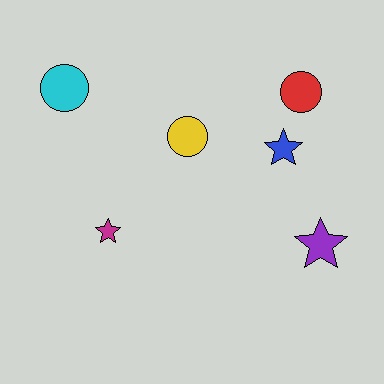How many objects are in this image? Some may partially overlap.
There are 6 objects.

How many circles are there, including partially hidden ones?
There are 3 circles.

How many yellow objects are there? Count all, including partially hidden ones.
There is 1 yellow object.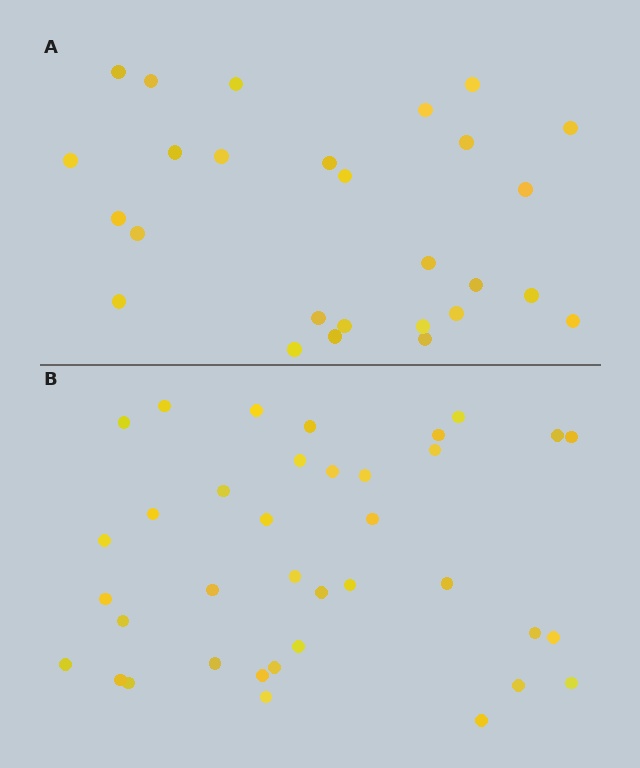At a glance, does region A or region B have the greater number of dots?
Region B (the bottom region) has more dots.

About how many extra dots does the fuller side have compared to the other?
Region B has roughly 10 or so more dots than region A.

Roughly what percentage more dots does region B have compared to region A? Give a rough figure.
About 35% more.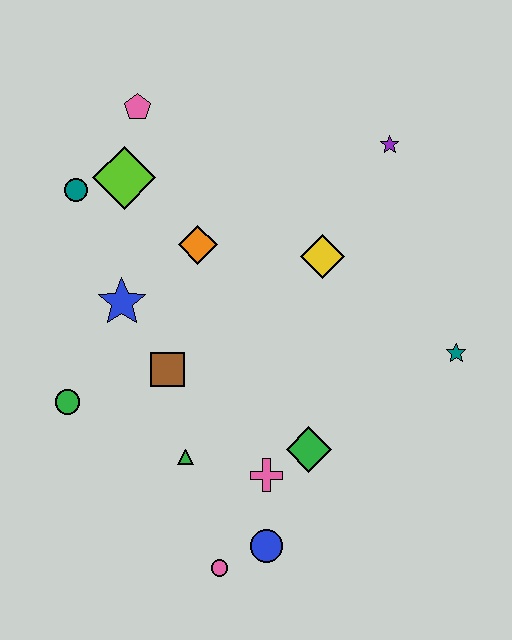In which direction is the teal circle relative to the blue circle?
The teal circle is above the blue circle.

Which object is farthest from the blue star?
The teal star is farthest from the blue star.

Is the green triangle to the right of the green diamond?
No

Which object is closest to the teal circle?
The lime diamond is closest to the teal circle.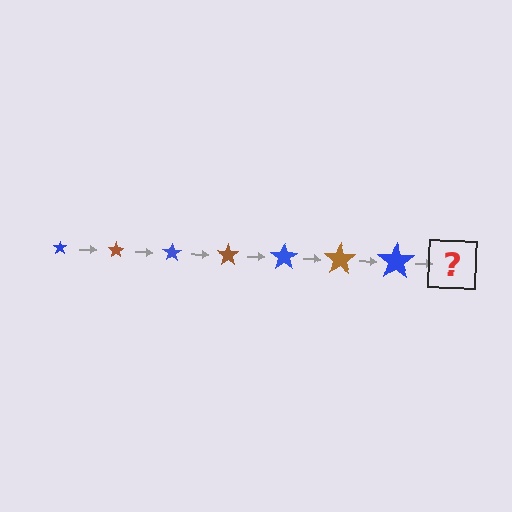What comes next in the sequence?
The next element should be a brown star, larger than the previous one.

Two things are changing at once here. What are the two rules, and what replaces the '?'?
The two rules are that the star grows larger each step and the color cycles through blue and brown. The '?' should be a brown star, larger than the previous one.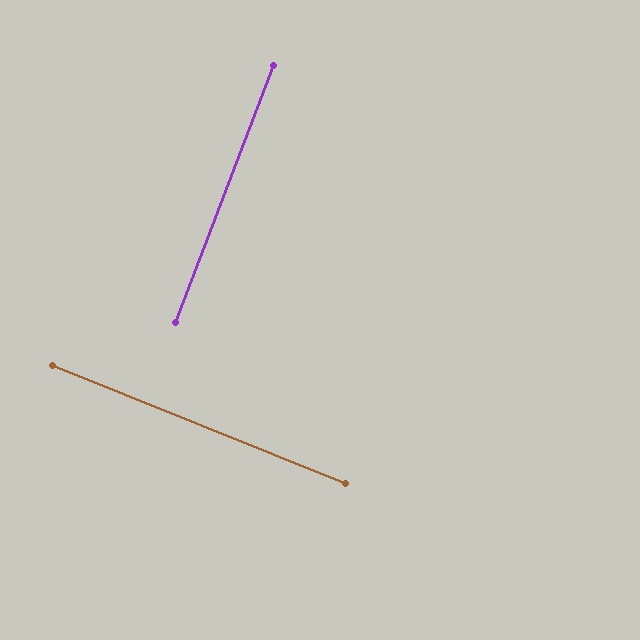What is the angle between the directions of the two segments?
Approximately 89 degrees.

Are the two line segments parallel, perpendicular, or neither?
Perpendicular — they meet at approximately 89°.